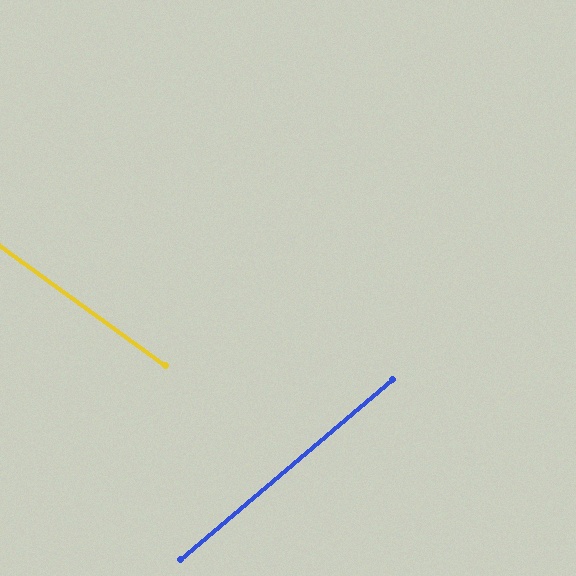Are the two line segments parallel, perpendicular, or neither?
Neither parallel nor perpendicular — they differ by about 76°.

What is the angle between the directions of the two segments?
Approximately 76 degrees.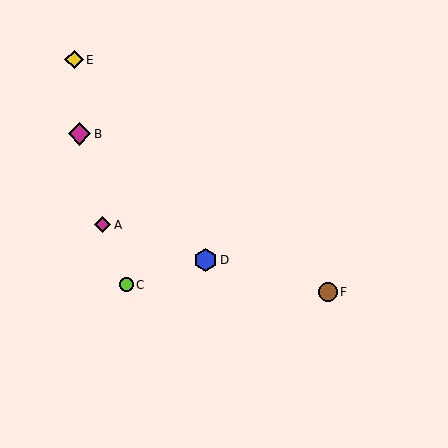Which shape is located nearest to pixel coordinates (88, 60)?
The yellow diamond (labeled E) at (74, 60) is nearest to that location.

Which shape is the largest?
The blue hexagon (labeled D) is the largest.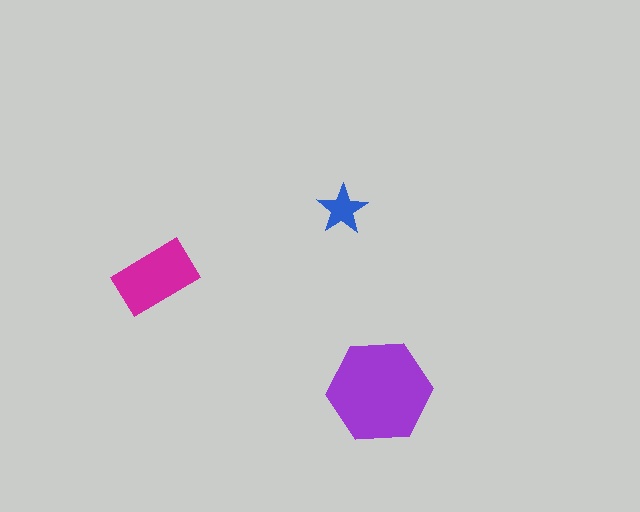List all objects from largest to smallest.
The purple hexagon, the magenta rectangle, the blue star.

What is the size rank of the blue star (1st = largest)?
3rd.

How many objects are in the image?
There are 3 objects in the image.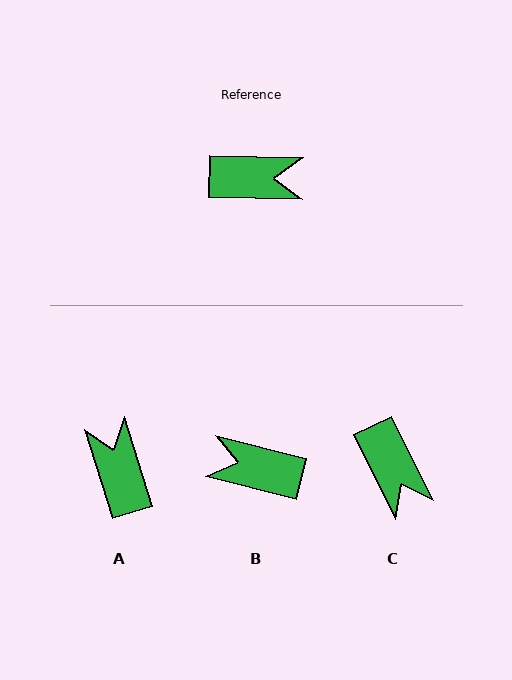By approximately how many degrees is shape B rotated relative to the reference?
Approximately 167 degrees counter-clockwise.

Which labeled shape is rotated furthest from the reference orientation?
B, about 167 degrees away.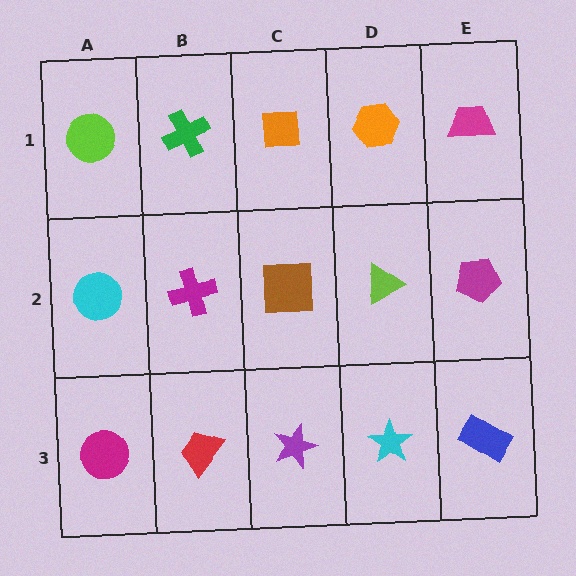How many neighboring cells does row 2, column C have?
4.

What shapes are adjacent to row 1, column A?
A cyan circle (row 2, column A), a green cross (row 1, column B).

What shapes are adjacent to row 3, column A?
A cyan circle (row 2, column A), a red trapezoid (row 3, column B).